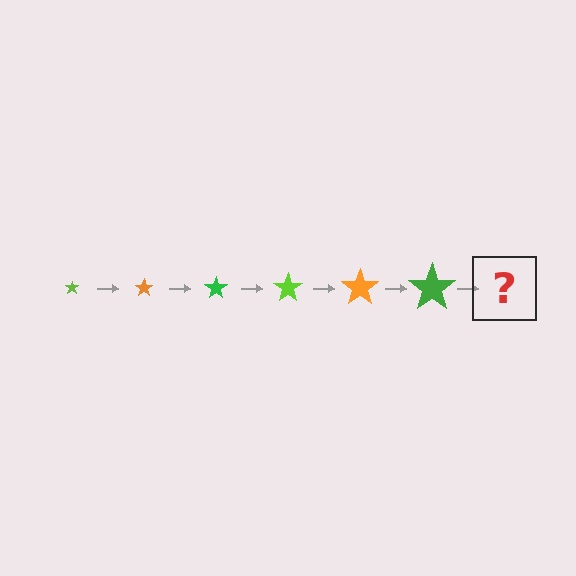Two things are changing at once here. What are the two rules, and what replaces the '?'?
The two rules are that the star grows larger each step and the color cycles through lime, orange, and green. The '?' should be a lime star, larger than the previous one.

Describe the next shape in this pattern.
It should be a lime star, larger than the previous one.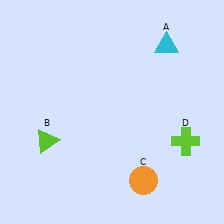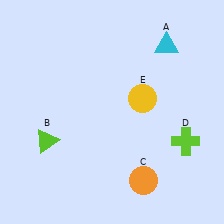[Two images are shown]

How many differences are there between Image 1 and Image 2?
There is 1 difference between the two images.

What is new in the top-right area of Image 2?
A yellow circle (E) was added in the top-right area of Image 2.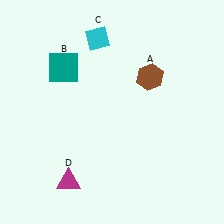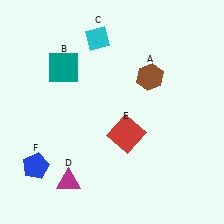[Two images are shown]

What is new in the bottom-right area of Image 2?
A red square (E) was added in the bottom-right area of Image 2.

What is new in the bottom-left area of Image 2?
A blue pentagon (F) was added in the bottom-left area of Image 2.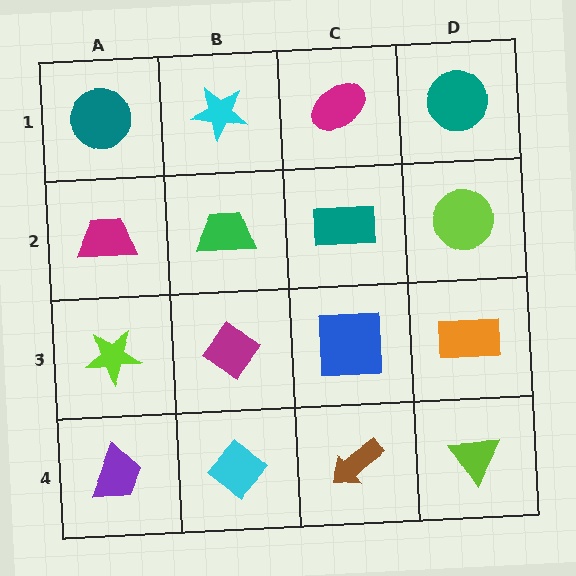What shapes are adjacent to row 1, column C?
A teal rectangle (row 2, column C), a cyan star (row 1, column B), a teal circle (row 1, column D).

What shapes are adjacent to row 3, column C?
A teal rectangle (row 2, column C), a brown arrow (row 4, column C), a magenta diamond (row 3, column B), an orange rectangle (row 3, column D).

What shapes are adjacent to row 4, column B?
A magenta diamond (row 3, column B), a purple trapezoid (row 4, column A), a brown arrow (row 4, column C).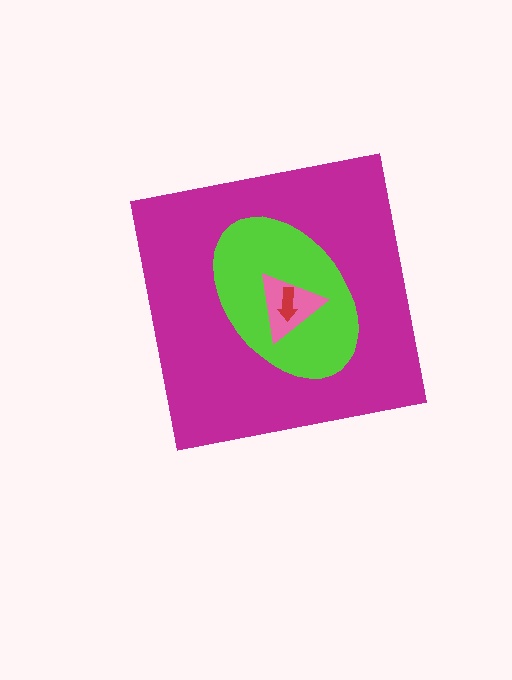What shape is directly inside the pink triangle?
The red arrow.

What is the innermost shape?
The red arrow.